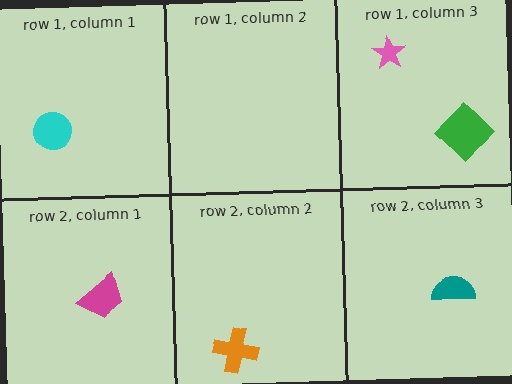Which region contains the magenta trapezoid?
The row 2, column 1 region.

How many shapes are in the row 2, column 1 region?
1.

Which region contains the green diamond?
The row 1, column 3 region.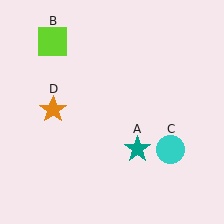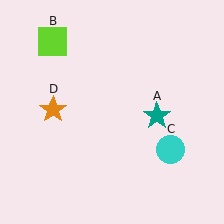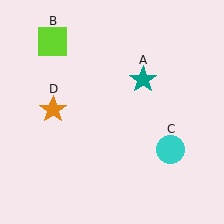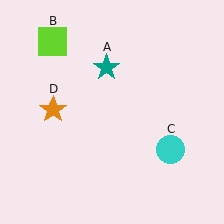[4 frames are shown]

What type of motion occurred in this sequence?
The teal star (object A) rotated counterclockwise around the center of the scene.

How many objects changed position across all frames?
1 object changed position: teal star (object A).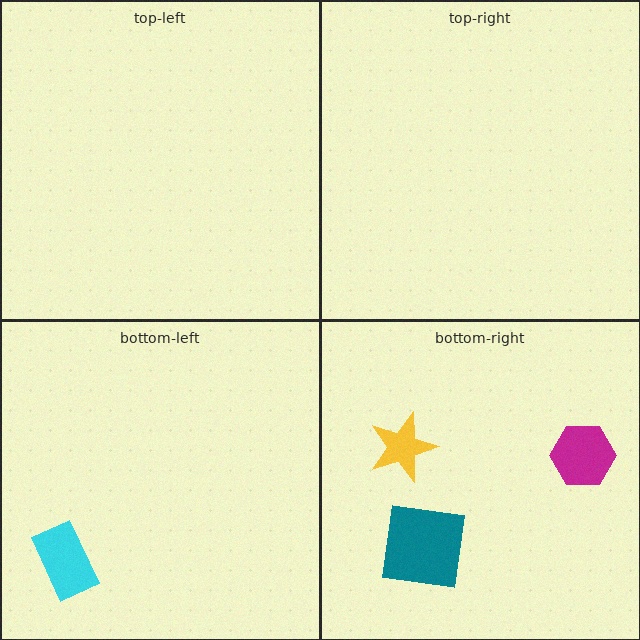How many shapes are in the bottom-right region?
3.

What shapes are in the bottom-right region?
The yellow star, the magenta hexagon, the teal square.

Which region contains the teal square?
The bottom-right region.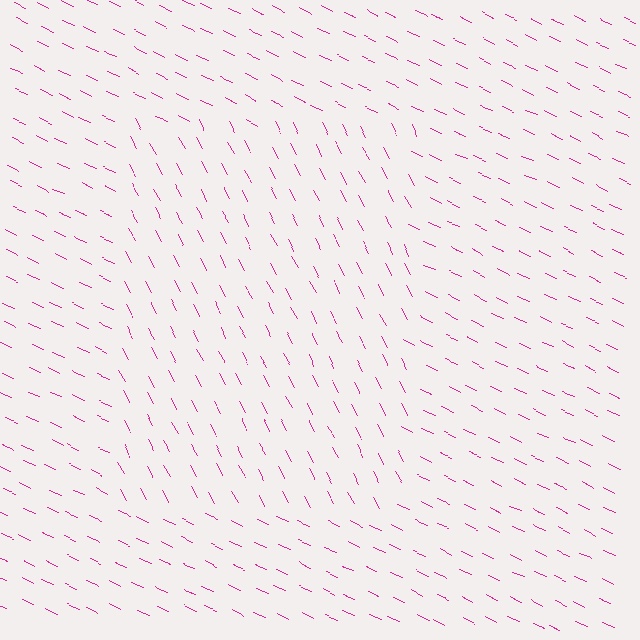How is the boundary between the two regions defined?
The boundary is defined purely by a change in line orientation (approximately 37 degrees difference). All lines are the same color and thickness.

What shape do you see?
I see a rectangle.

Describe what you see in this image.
The image is filled with small magenta line segments. A rectangle region in the image has lines oriented differently from the surrounding lines, creating a visible texture boundary.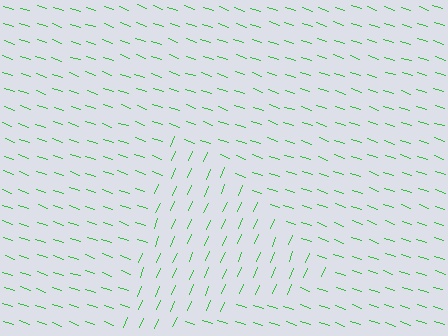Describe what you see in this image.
The image is filled with small green line segments. A triangle region in the image has lines oriented differently from the surrounding lines, creating a visible texture boundary.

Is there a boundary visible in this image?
Yes, there is a texture boundary formed by a change in line orientation.